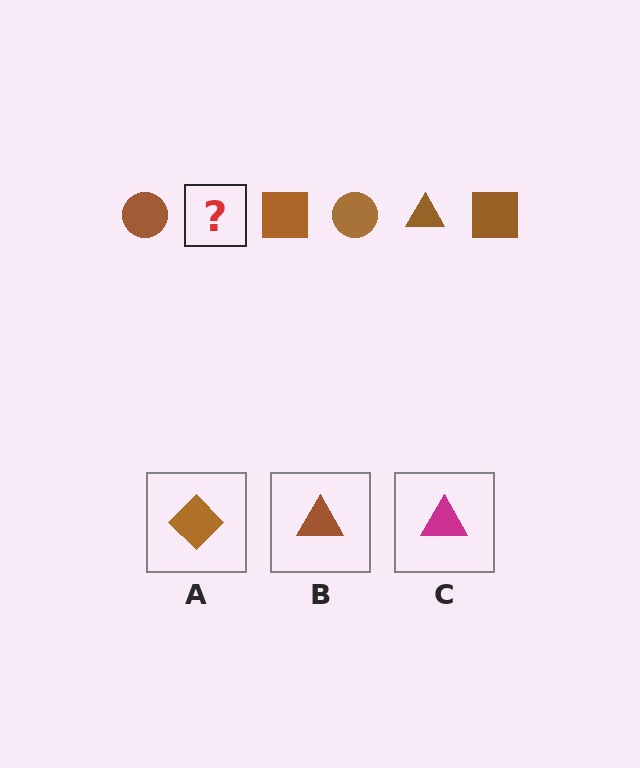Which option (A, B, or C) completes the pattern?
B.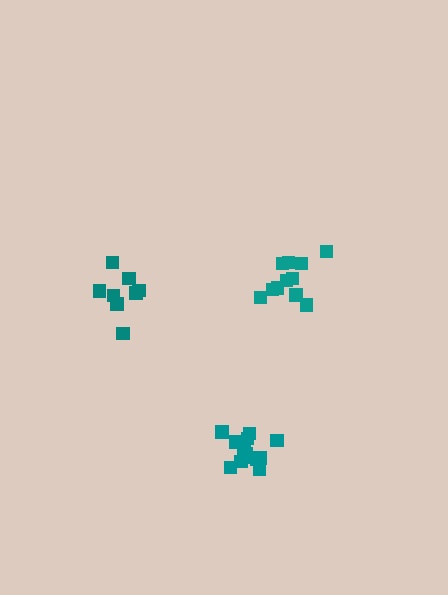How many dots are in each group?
Group 1: 13 dots, Group 2: 8 dots, Group 3: 11 dots (32 total).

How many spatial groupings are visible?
There are 3 spatial groupings.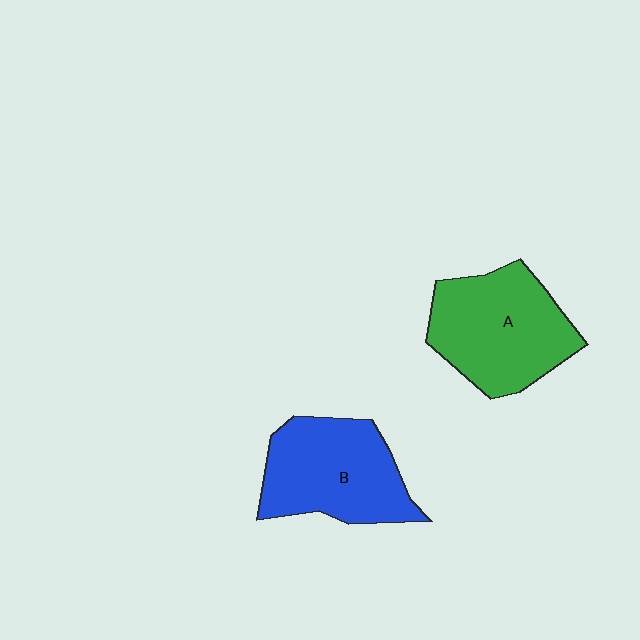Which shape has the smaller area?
Shape B (blue).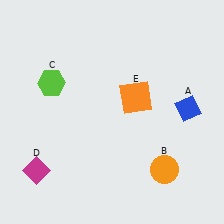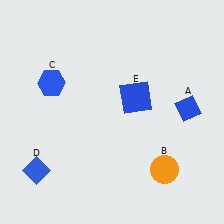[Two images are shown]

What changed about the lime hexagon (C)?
In Image 1, C is lime. In Image 2, it changed to blue.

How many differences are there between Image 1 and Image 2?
There are 3 differences between the two images.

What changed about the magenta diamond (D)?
In Image 1, D is magenta. In Image 2, it changed to blue.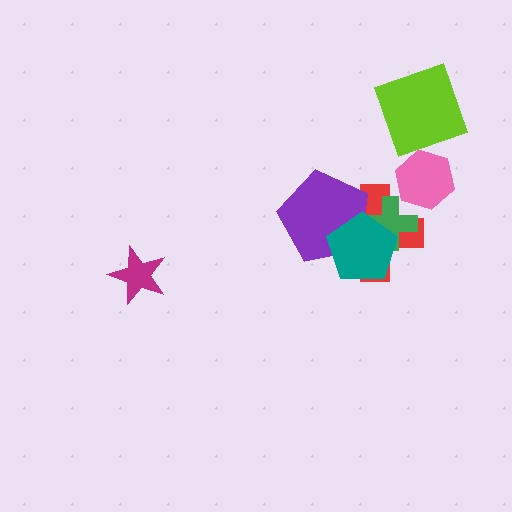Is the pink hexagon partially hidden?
No, no other shape covers it.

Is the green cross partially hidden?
Yes, it is partially covered by another shape.